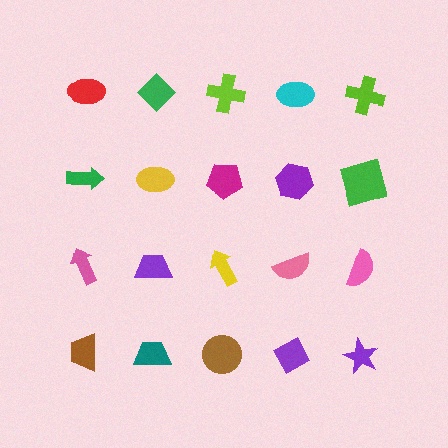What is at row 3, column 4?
A pink semicircle.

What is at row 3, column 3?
A yellow arrow.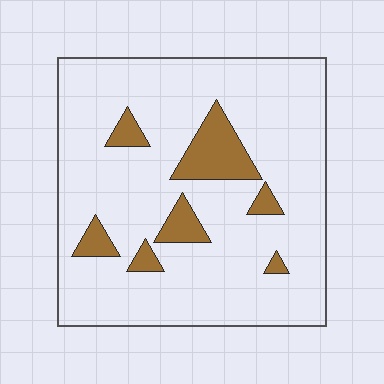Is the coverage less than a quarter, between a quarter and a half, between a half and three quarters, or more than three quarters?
Less than a quarter.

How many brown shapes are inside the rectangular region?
7.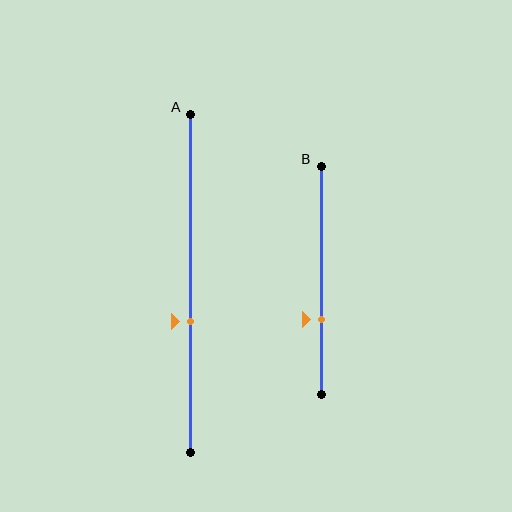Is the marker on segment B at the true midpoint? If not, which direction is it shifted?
No, the marker on segment B is shifted downward by about 17% of the segment length.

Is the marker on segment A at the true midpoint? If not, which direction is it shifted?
No, the marker on segment A is shifted downward by about 11% of the segment length.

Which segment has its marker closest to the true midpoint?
Segment A has its marker closest to the true midpoint.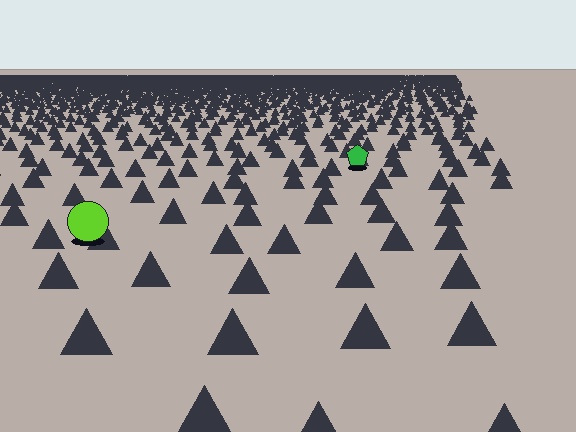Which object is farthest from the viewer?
The green pentagon is farthest from the viewer. It appears smaller and the ground texture around it is denser.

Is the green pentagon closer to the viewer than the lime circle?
No. The lime circle is closer — you can tell from the texture gradient: the ground texture is coarser near it.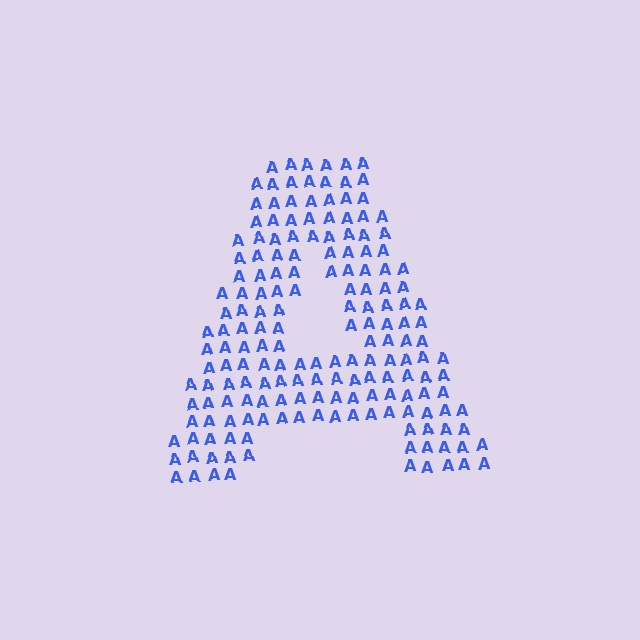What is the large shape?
The large shape is the letter A.